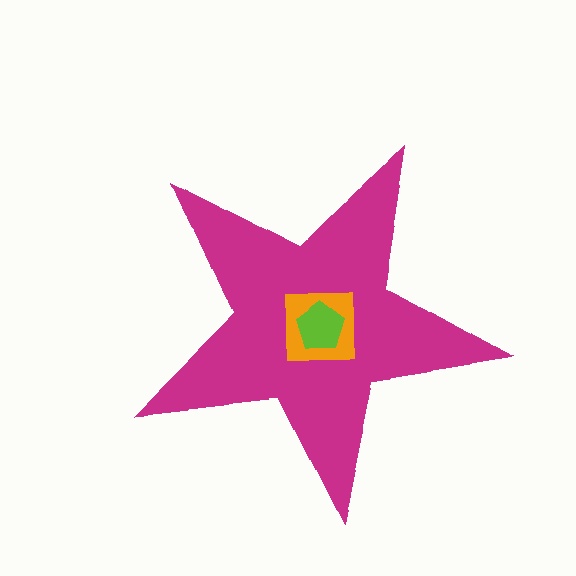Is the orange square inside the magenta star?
Yes.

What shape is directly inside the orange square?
The lime pentagon.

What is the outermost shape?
The magenta star.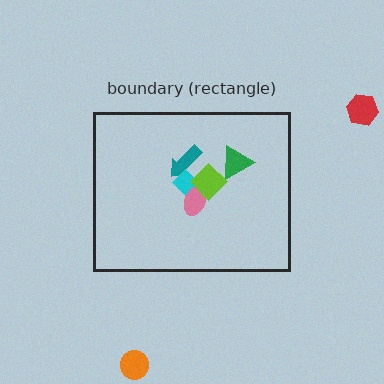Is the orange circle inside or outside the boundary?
Outside.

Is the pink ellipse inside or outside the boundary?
Inside.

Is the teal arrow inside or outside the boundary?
Inside.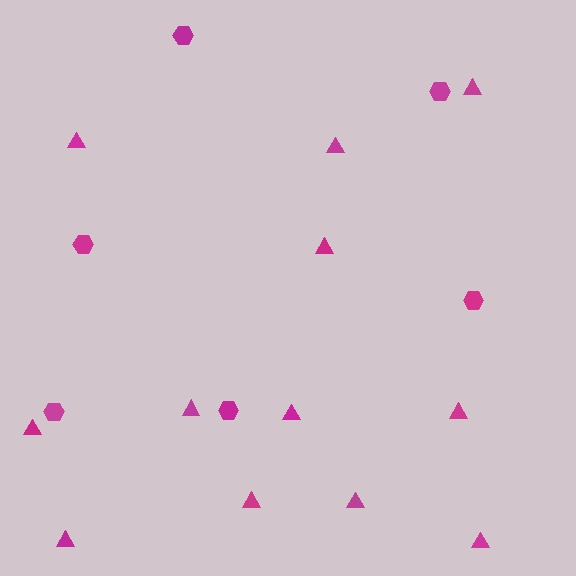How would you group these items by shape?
There are 2 groups: one group of triangles (12) and one group of hexagons (6).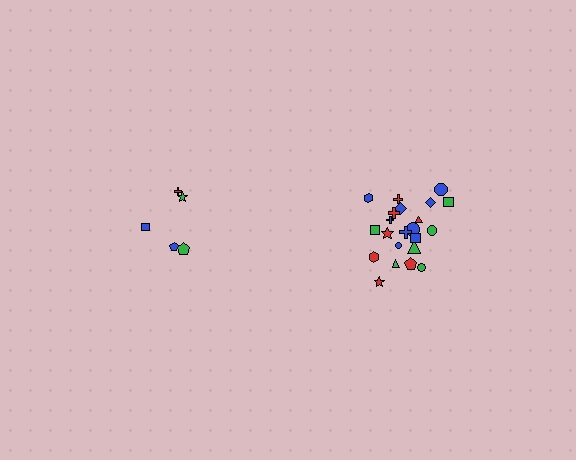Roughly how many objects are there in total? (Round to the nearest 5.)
Roughly 25 objects in total.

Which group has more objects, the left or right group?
The right group.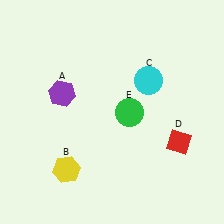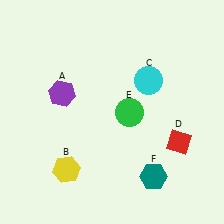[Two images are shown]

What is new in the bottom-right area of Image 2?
A teal hexagon (F) was added in the bottom-right area of Image 2.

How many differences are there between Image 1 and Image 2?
There is 1 difference between the two images.